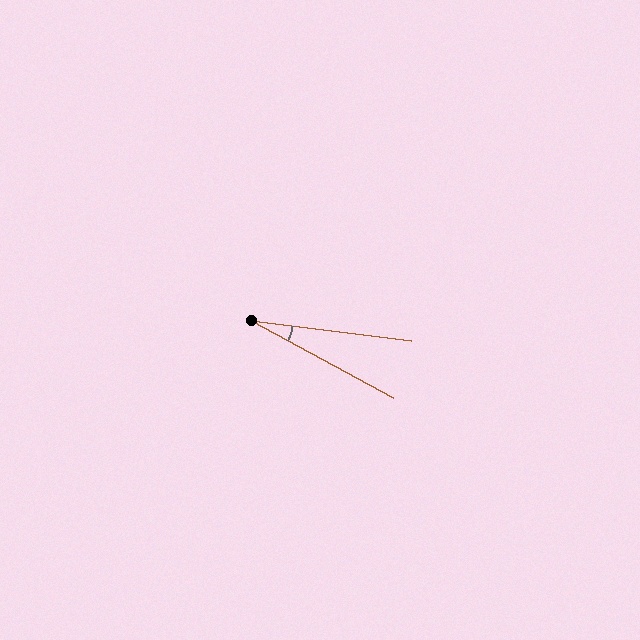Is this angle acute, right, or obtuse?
It is acute.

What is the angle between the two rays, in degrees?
Approximately 21 degrees.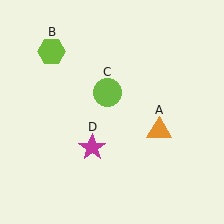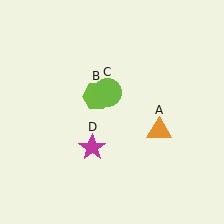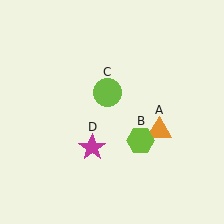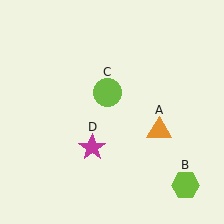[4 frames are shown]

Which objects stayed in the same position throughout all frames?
Orange triangle (object A) and lime circle (object C) and magenta star (object D) remained stationary.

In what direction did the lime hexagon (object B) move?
The lime hexagon (object B) moved down and to the right.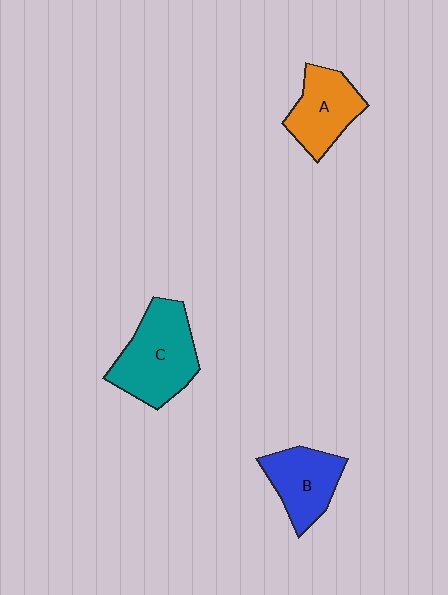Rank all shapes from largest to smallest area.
From largest to smallest: C (teal), A (orange), B (blue).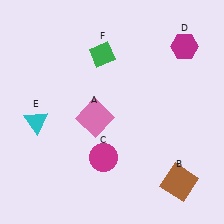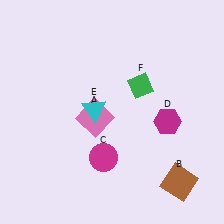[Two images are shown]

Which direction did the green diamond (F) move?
The green diamond (F) moved right.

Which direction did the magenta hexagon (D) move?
The magenta hexagon (D) moved down.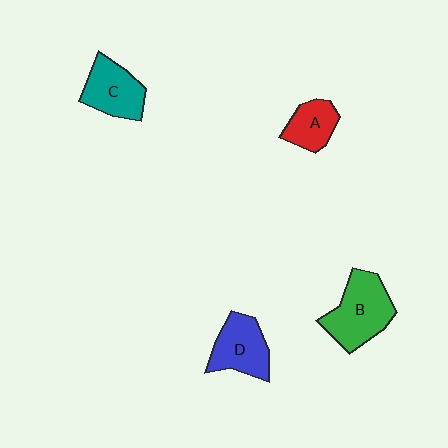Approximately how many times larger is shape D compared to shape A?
Approximately 1.4 times.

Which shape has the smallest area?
Shape A (red).